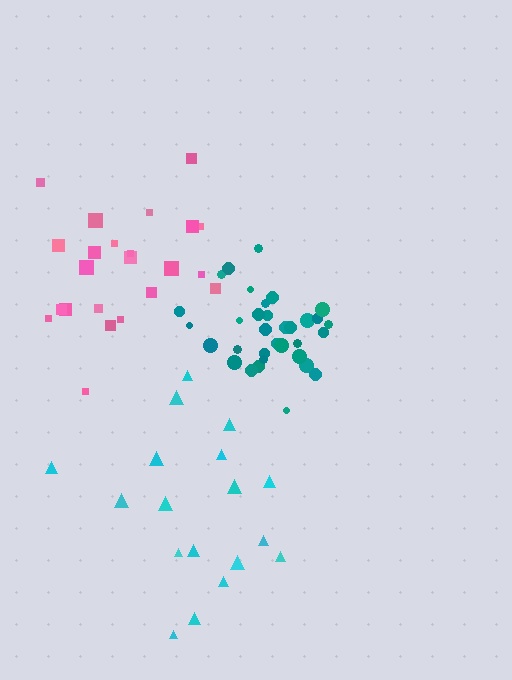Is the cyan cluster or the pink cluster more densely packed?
Pink.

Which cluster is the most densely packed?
Teal.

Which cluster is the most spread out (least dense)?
Cyan.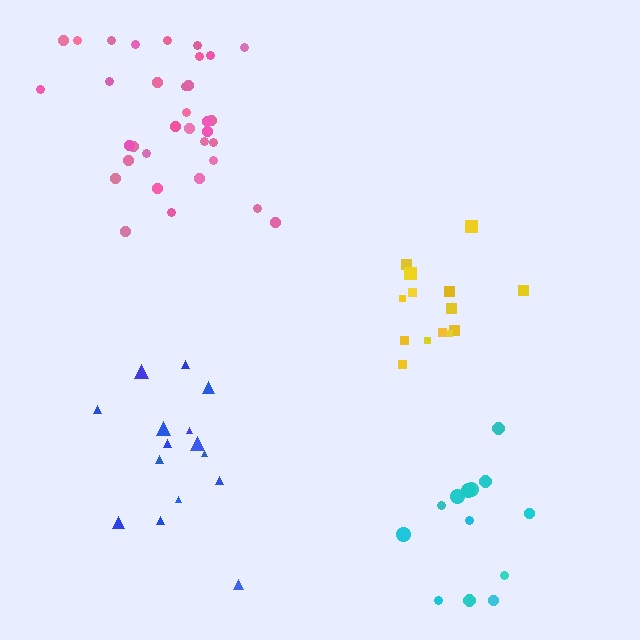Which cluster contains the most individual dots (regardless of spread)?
Pink (34).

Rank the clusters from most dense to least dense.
yellow, pink, cyan, blue.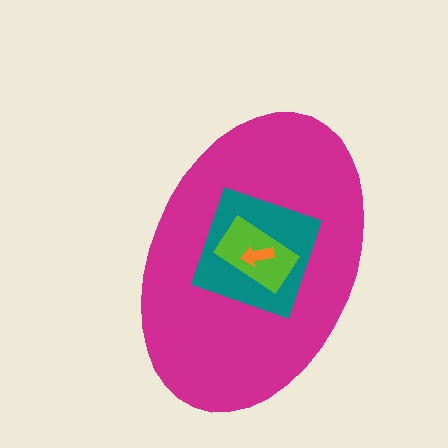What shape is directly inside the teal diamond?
The lime rectangle.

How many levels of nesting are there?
4.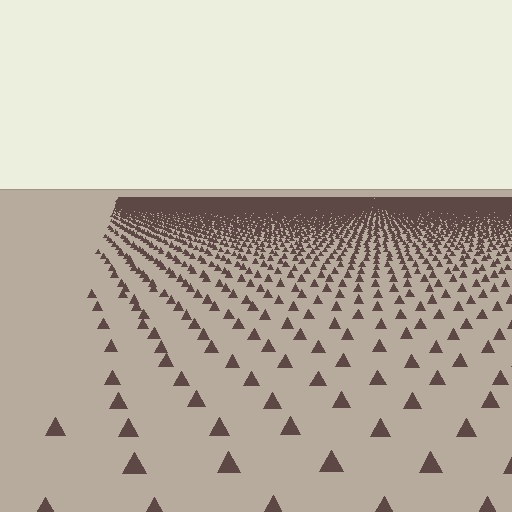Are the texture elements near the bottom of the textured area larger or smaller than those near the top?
Larger. Near the bottom, elements are closer to the viewer and appear at a bigger on-screen size.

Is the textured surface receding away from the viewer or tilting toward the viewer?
The surface is receding away from the viewer. Texture elements get smaller and denser toward the top.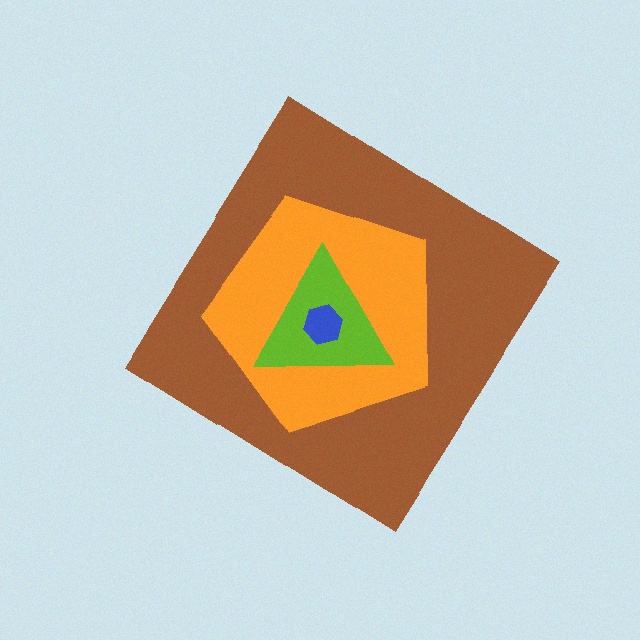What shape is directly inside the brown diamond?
The orange pentagon.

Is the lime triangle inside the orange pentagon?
Yes.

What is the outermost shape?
The brown diamond.